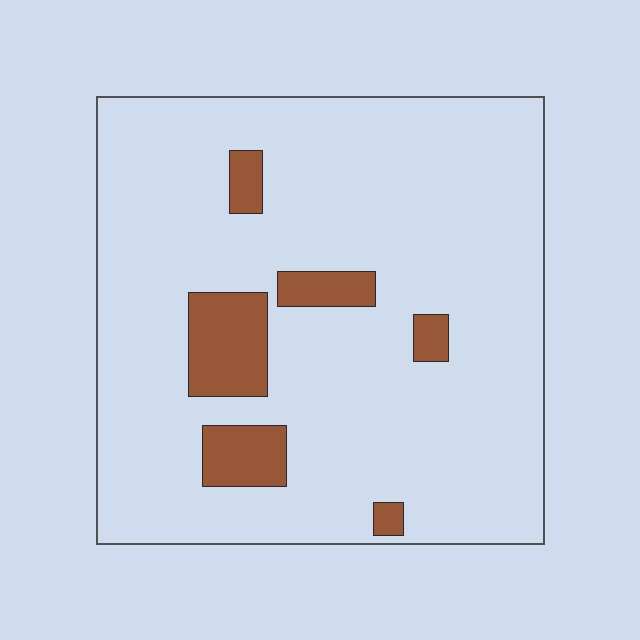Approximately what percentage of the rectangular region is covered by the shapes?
Approximately 10%.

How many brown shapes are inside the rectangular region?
6.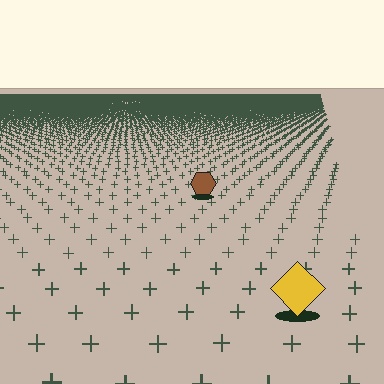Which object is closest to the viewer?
The yellow diamond is closest. The texture marks near it are larger and more spread out.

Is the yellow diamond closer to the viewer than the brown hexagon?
Yes. The yellow diamond is closer — you can tell from the texture gradient: the ground texture is coarser near it.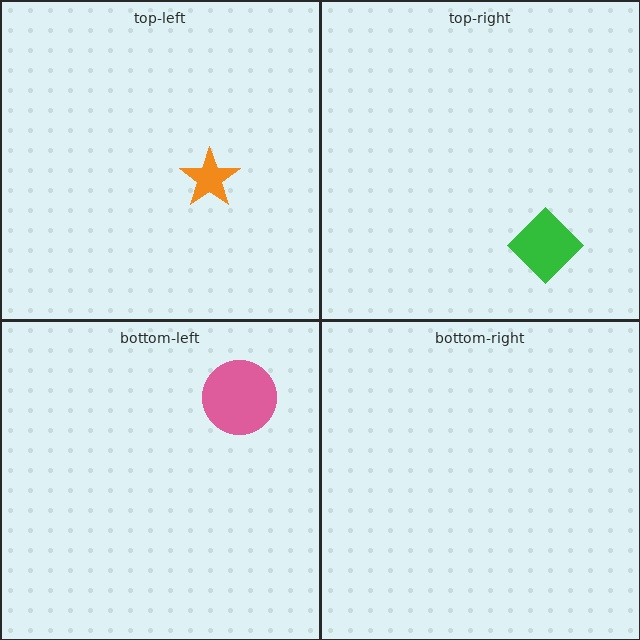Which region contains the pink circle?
The bottom-left region.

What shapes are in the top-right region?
The green diamond.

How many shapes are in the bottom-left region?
1.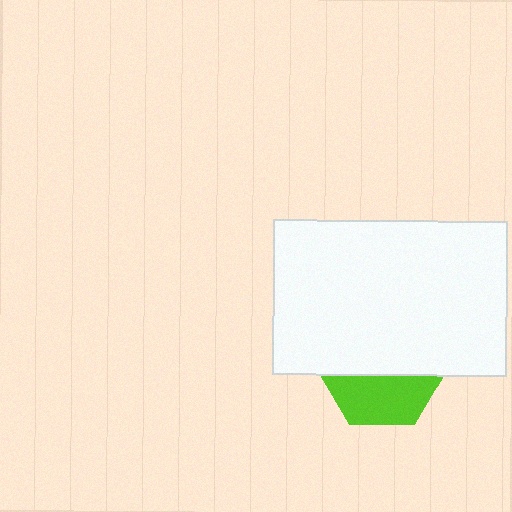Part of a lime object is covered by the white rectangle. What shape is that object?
It is a hexagon.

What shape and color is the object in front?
The object in front is a white rectangle.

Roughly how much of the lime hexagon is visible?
A small part of it is visible (roughly 40%).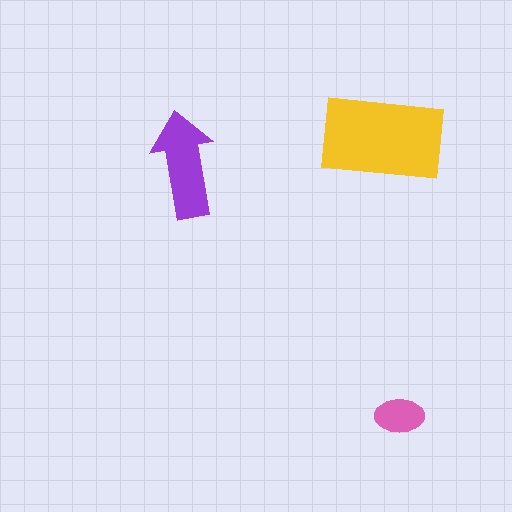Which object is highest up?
The yellow rectangle is topmost.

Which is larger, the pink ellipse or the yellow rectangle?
The yellow rectangle.